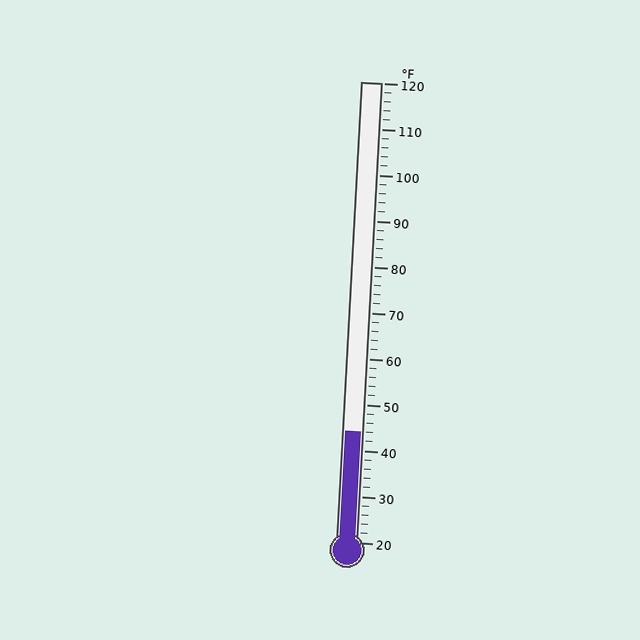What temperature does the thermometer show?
The thermometer shows approximately 44°F.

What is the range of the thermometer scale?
The thermometer scale ranges from 20°F to 120°F.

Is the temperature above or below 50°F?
The temperature is below 50°F.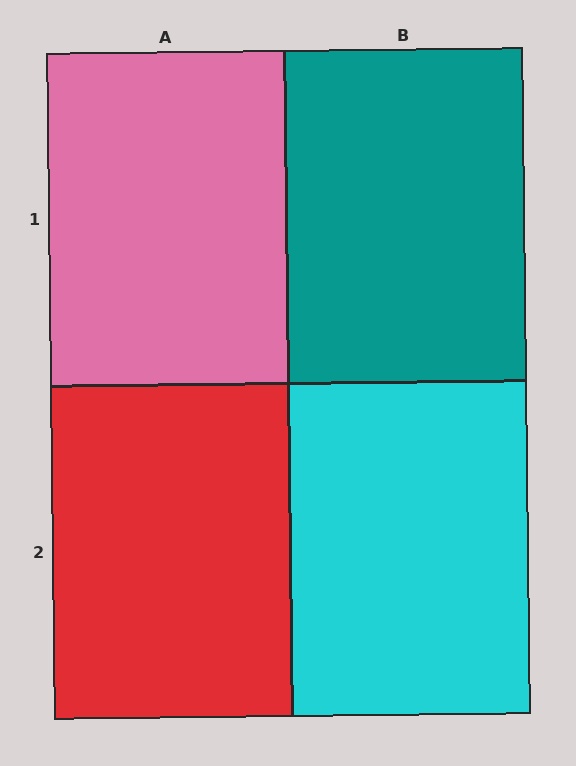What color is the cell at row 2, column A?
Red.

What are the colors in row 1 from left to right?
Pink, teal.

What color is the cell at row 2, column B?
Cyan.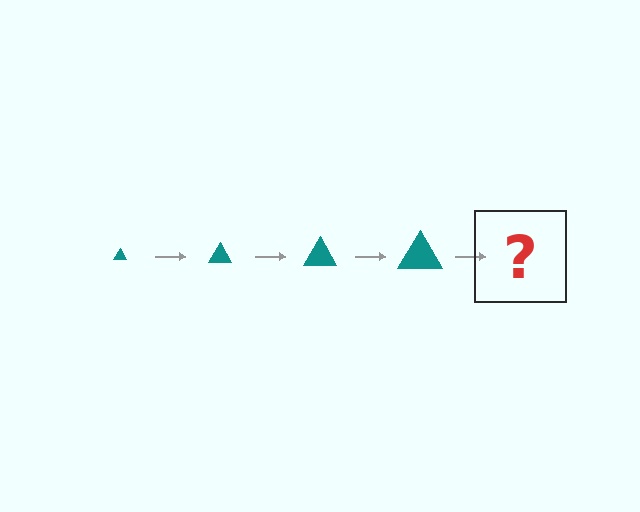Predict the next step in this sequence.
The next step is a teal triangle, larger than the previous one.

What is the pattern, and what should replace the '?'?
The pattern is that the triangle gets progressively larger each step. The '?' should be a teal triangle, larger than the previous one.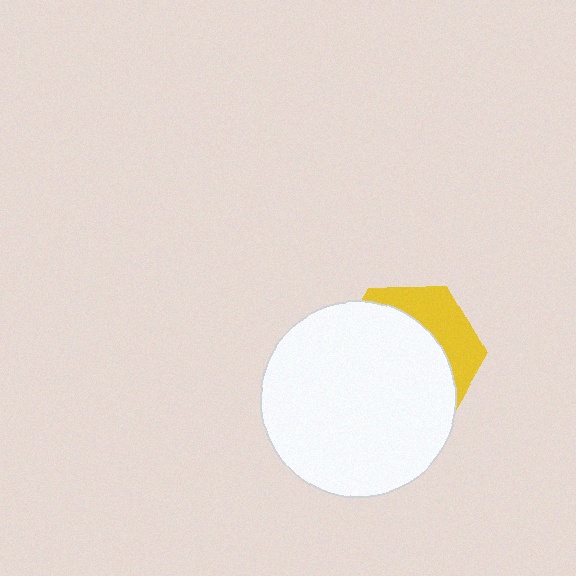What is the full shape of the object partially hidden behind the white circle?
The partially hidden object is a yellow hexagon.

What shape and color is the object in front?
The object in front is a white circle.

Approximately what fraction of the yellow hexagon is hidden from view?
Roughly 69% of the yellow hexagon is hidden behind the white circle.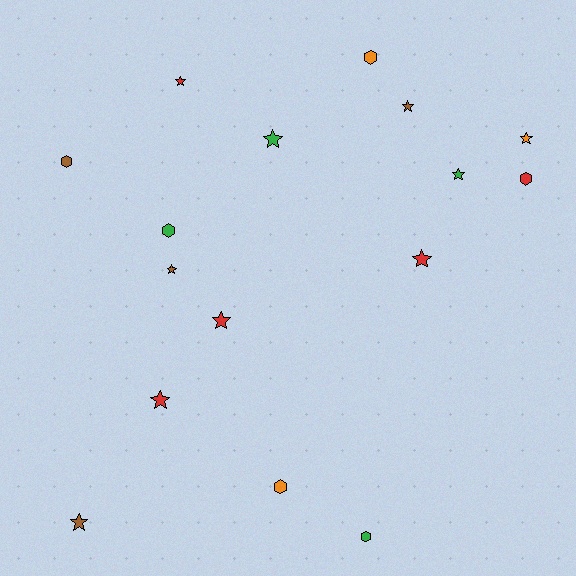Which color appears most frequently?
Red, with 5 objects.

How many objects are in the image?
There are 16 objects.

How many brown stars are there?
There are 3 brown stars.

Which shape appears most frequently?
Star, with 10 objects.